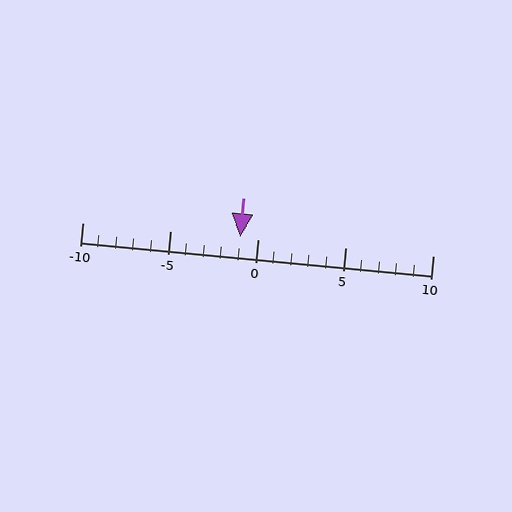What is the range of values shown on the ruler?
The ruler shows values from -10 to 10.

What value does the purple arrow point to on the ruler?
The purple arrow points to approximately -1.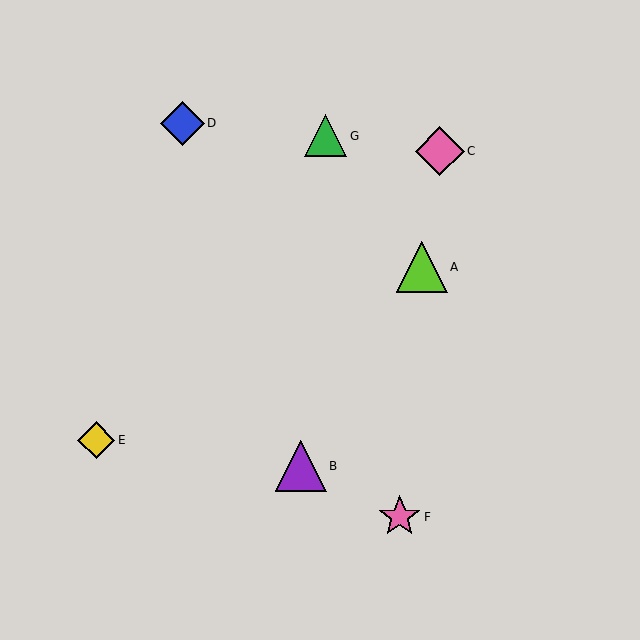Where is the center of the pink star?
The center of the pink star is at (400, 517).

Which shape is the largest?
The purple triangle (labeled B) is the largest.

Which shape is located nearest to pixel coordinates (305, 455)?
The purple triangle (labeled B) at (301, 466) is nearest to that location.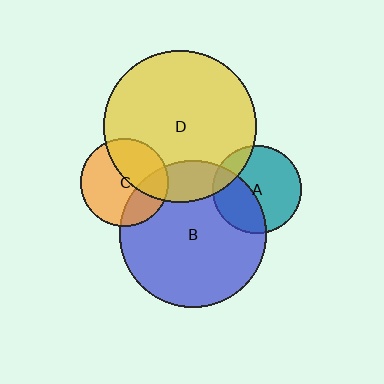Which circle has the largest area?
Circle D (yellow).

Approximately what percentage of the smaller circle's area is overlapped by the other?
Approximately 40%.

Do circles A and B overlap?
Yes.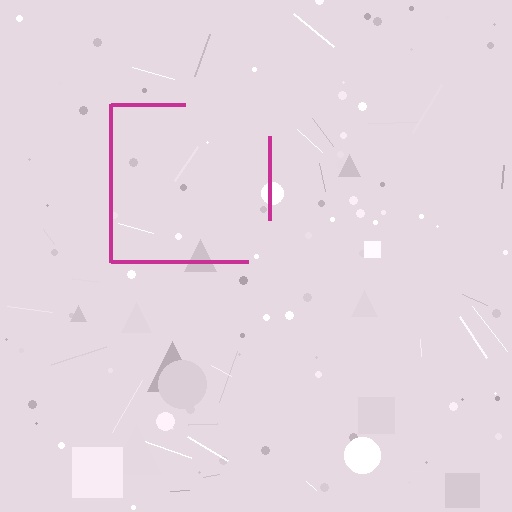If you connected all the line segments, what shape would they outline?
They would outline a square.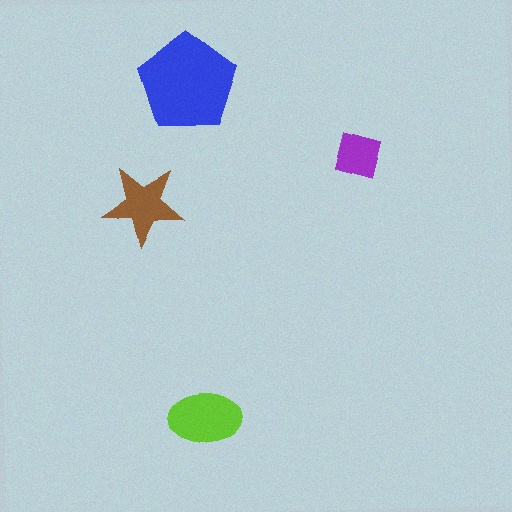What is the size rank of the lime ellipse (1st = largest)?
2nd.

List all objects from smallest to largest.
The purple square, the brown star, the lime ellipse, the blue pentagon.